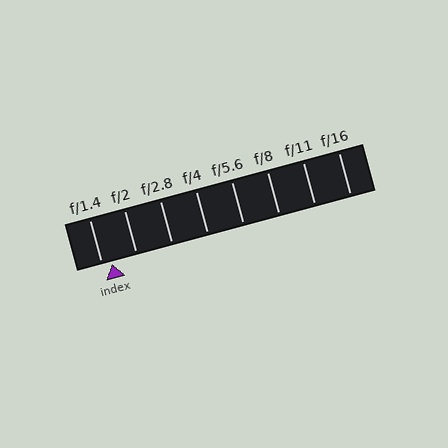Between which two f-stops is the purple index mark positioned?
The index mark is between f/1.4 and f/2.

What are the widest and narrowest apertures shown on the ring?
The widest aperture shown is f/1.4 and the narrowest is f/16.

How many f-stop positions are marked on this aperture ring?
There are 8 f-stop positions marked.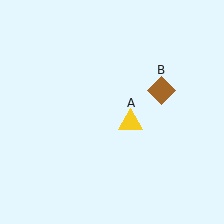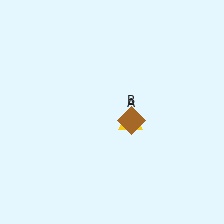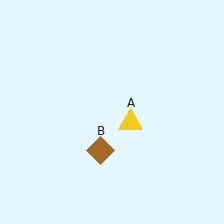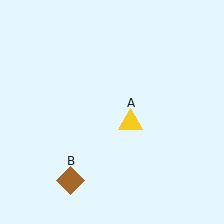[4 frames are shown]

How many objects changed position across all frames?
1 object changed position: brown diamond (object B).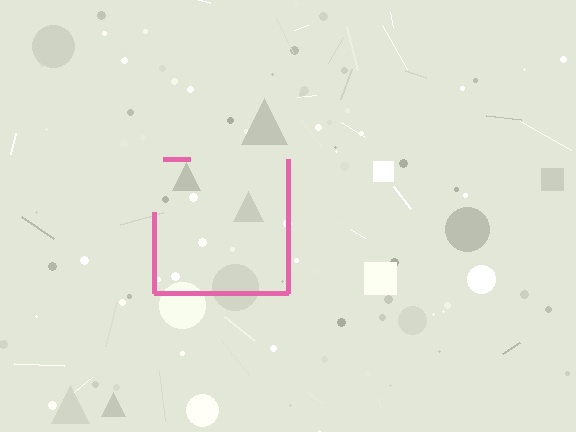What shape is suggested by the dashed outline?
The dashed outline suggests a square.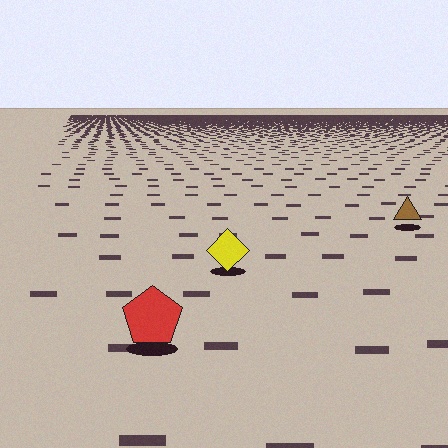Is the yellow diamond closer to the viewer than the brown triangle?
Yes. The yellow diamond is closer — you can tell from the texture gradient: the ground texture is coarser near it.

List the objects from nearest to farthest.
From nearest to farthest: the red pentagon, the yellow diamond, the brown triangle.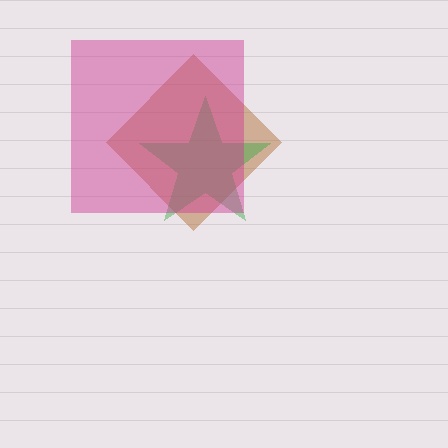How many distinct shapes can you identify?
There are 3 distinct shapes: a brown diamond, a green star, a magenta square.